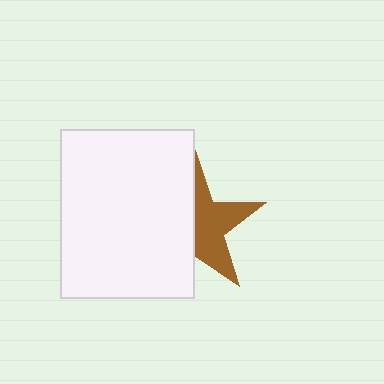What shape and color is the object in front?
The object in front is a white rectangle.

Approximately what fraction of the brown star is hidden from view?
Roughly 51% of the brown star is hidden behind the white rectangle.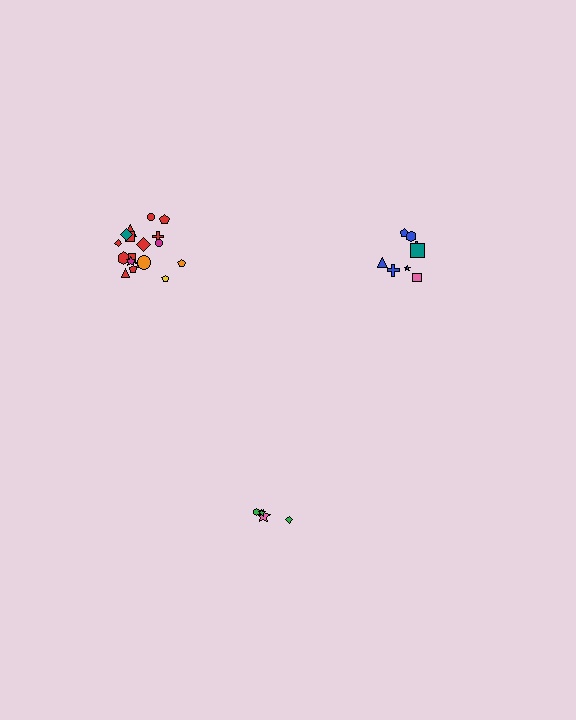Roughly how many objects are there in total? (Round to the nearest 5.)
Roughly 30 objects in total.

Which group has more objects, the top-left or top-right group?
The top-left group.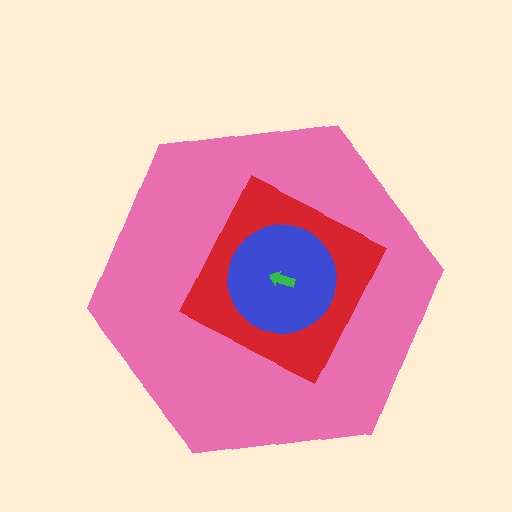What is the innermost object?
The green arrow.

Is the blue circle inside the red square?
Yes.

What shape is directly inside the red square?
The blue circle.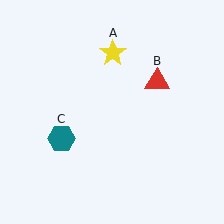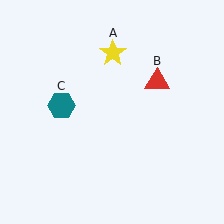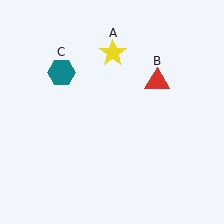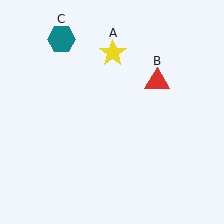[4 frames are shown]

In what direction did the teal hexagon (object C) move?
The teal hexagon (object C) moved up.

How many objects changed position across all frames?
1 object changed position: teal hexagon (object C).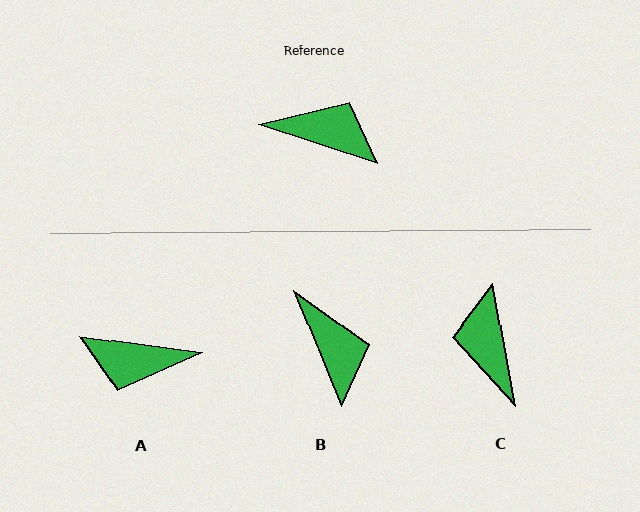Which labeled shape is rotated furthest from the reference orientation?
A, about 170 degrees away.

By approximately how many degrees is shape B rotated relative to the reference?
Approximately 50 degrees clockwise.